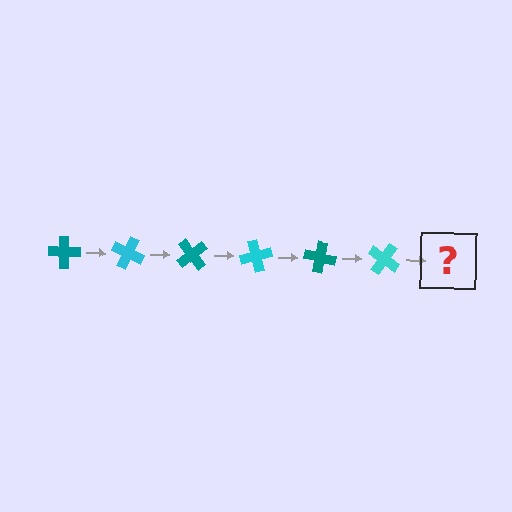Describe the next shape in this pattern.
It should be a teal cross, rotated 150 degrees from the start.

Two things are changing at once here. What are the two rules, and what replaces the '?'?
The two rules are that it rotates 25 degrees each step and the color cycles through teal and cyan. The '?' should be a teal cross, rotated 150 degrees from the start.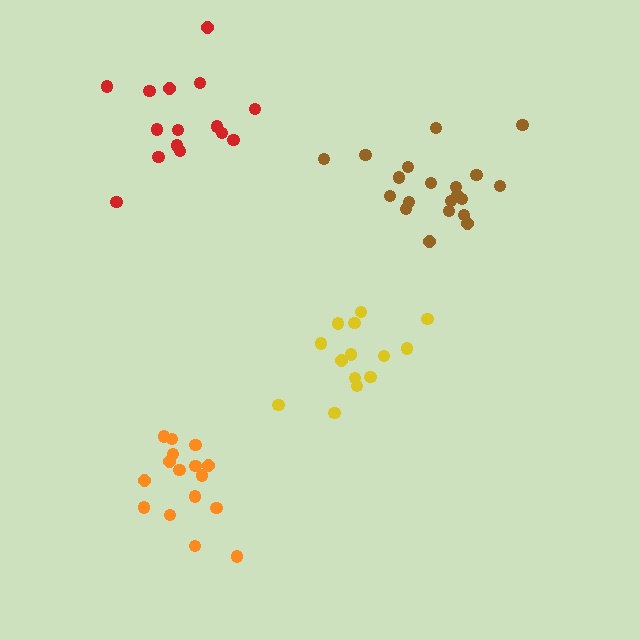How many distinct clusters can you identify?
There are 4 distinct clusters.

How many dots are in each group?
Group 1: 16 dots, Group 2: 20 dots, Group 3: 15 dots, Group 4: 14 dots (65 total).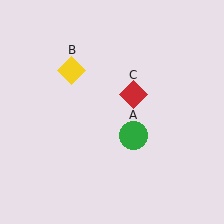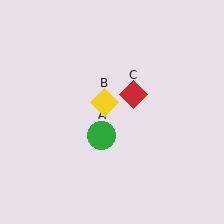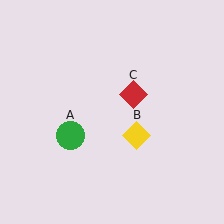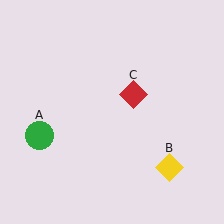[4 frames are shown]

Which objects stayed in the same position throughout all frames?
Red diamond (object C) remained stationary.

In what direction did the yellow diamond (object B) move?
The yellow diamond (object B) moved down and to the right.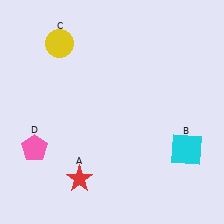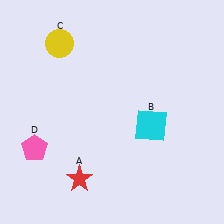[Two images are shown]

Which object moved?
The cyan square (B) moved left.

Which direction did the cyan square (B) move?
The cyan square (B) moved left.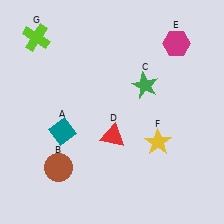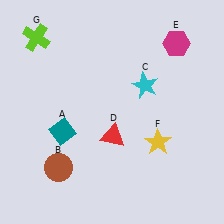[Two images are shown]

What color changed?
The star (C) changed from green in Image 1 to cyan in Image 2.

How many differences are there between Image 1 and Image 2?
There is 1 difference between the two images.